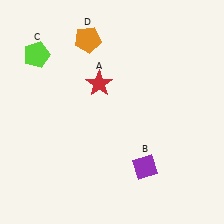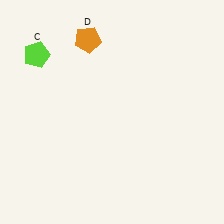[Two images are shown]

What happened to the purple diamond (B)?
The purple diamond (B) was removed in Image 2. It was in the bottom-right area of Image 1.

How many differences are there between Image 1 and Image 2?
There are 2 differences between the two images.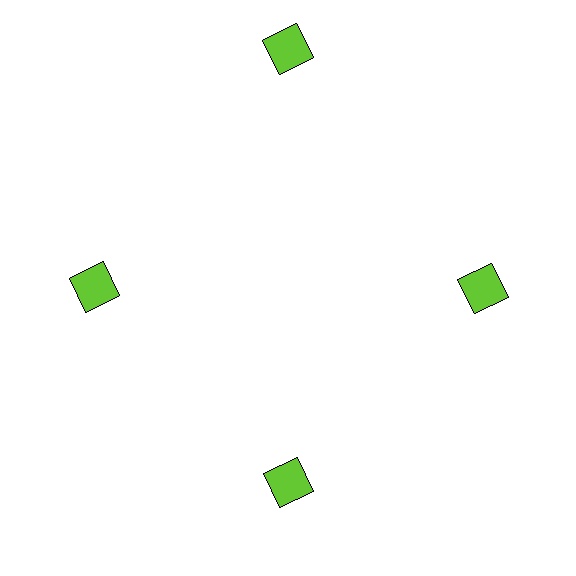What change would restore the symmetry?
The symmetry would be restored by moving it inward, back onto the ring so that all 4 squares sit at equal angles and equal distance from the center.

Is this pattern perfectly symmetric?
No. The 4 lime squares are arranged in a ring, but one element near the 12 o'clock position is pushed outward from the center, breaking the 4-fold rotational symmetry.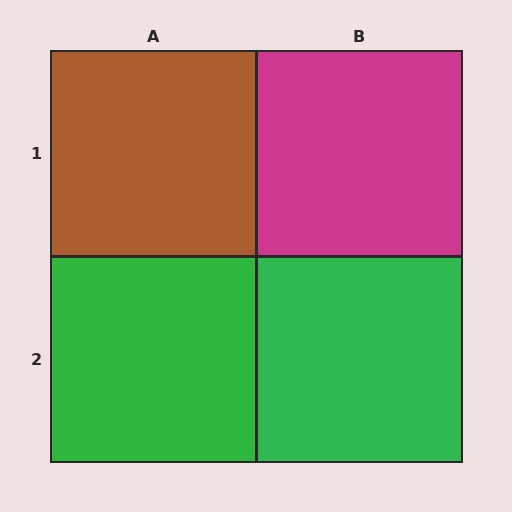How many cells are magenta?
1 cell is magenta.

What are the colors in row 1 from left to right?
Brown, magenta.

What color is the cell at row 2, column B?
Green.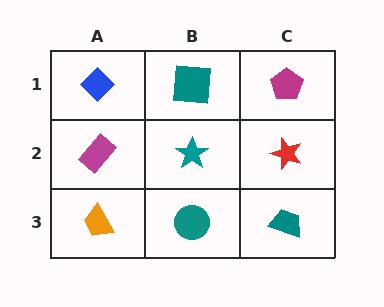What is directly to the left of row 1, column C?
A teal square.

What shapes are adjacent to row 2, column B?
A teal square (row 1, column B), a teal circle (row 3, column B), a magenta rectangle (row 2, column A), a red star (row 2, column C).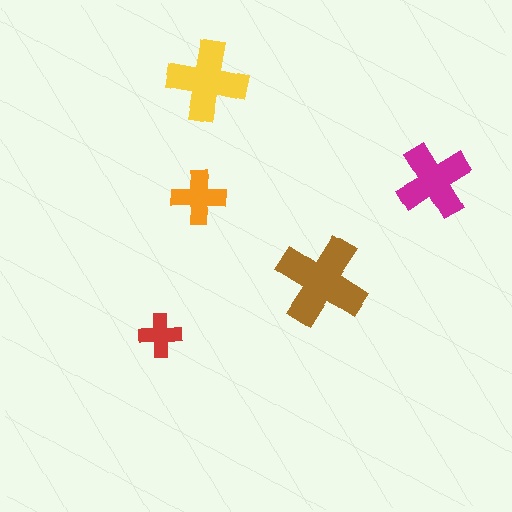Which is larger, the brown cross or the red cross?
The brown one.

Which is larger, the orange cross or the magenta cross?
The magenta one.